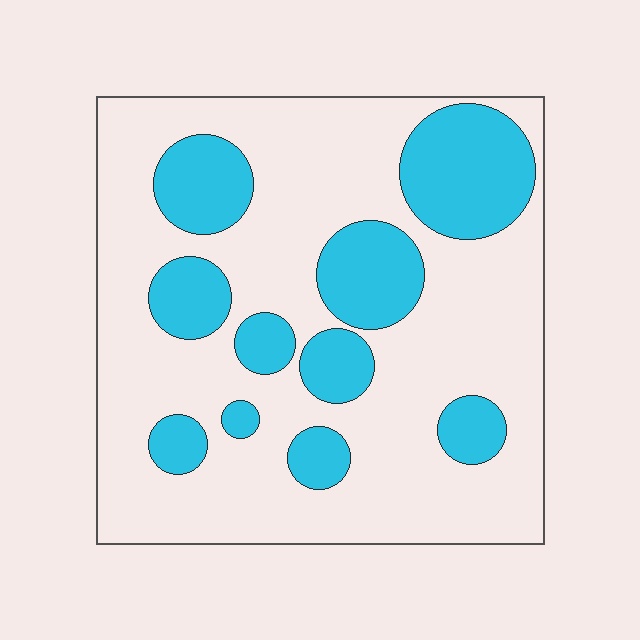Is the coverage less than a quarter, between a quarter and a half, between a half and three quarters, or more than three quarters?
Between a quarter and a half.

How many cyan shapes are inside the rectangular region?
10.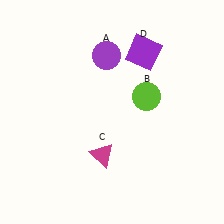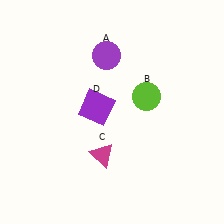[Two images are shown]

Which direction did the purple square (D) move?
The purple square (D) moved down.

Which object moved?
The purple square (D) moved down.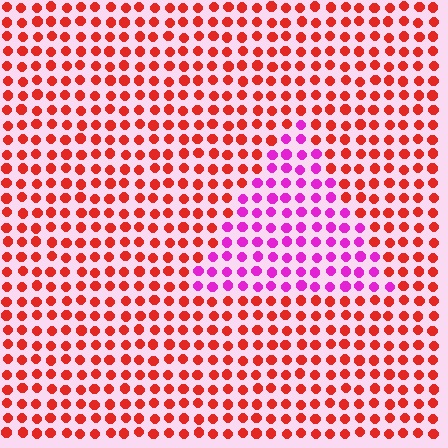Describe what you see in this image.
The image is filled with small red elements in a uniform arrangement. A triangle-shaped region is visible where the elements are tinted to a slightly different hue, forming a subtle color boundary.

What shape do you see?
I see a triangle.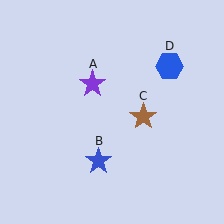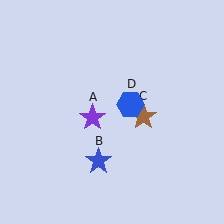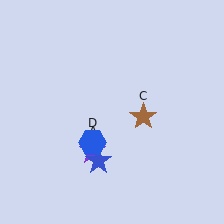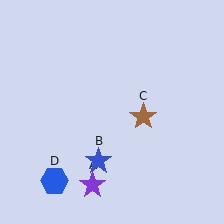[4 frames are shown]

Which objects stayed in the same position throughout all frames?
Blue star (object B) and brown star (object C) remained stationary.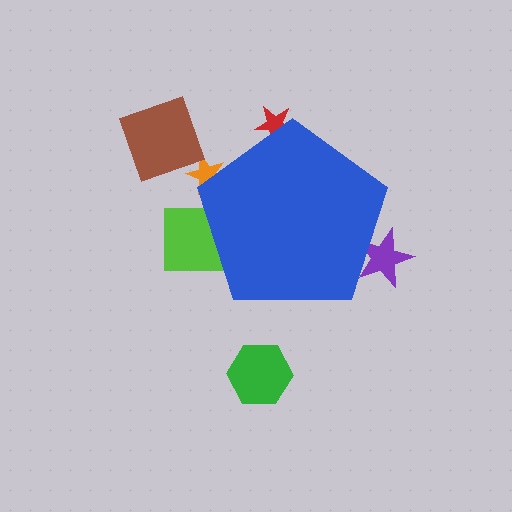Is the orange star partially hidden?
Yes, the orange star is partially hidden behind the blue pentagon.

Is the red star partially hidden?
Yes, the red star is partially hidden behind the blue pentagon.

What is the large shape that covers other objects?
A blue pentagon.